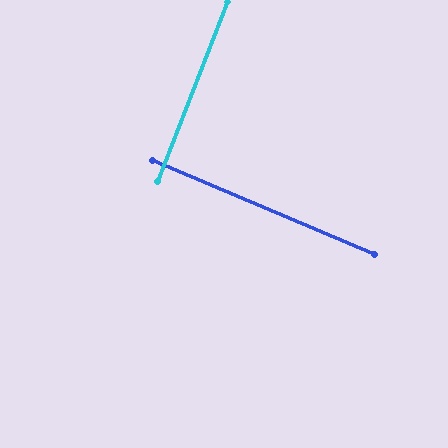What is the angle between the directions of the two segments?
Approximately 88 degrees.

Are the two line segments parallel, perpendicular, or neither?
Perpendicular — they meet at approximately 88°.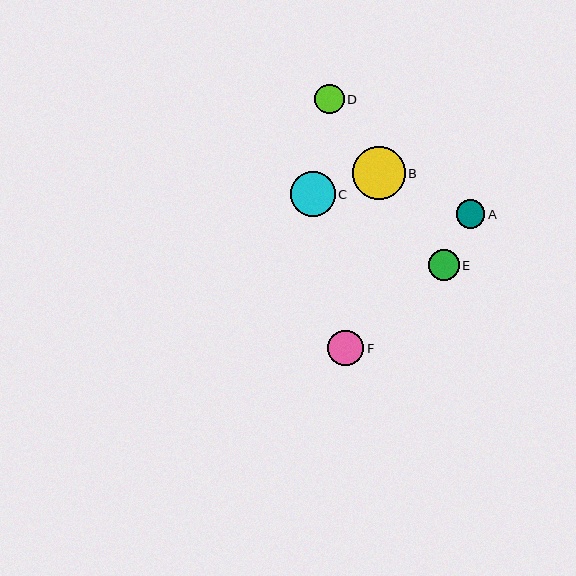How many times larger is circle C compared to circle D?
Circle C is approximately 1.5 times the size of circle D.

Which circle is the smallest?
Circle A is the smallest with a size of approximately 28 pixels.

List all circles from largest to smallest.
From largest to smallest: B, C, F, E, D, A.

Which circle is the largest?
Circle B is the largest with a size of approximately 53 pixels.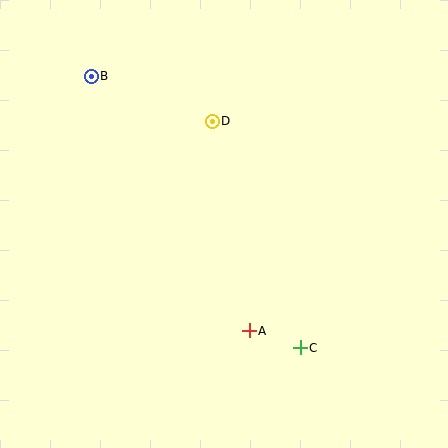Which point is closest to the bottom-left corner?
Point A is closest to the bottom-left corner.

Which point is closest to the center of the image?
Point D at (212, 121) is closest to the center.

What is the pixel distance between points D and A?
The distance between D and A is 213 pixels.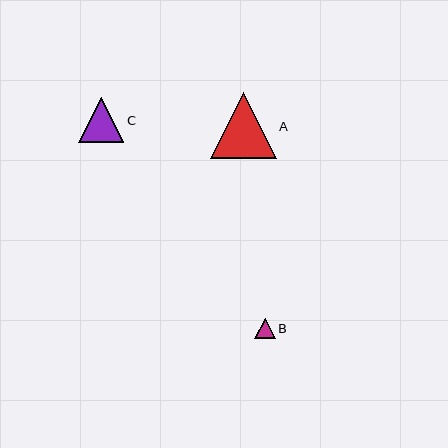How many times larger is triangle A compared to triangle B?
Triangle A is approximately 3.2 times the size of triangle B.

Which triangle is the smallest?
Triangle B is the smallest with a size of approximately 20 pixels.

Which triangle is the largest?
Triangle A is the largest with a size of approximately 66 pixels.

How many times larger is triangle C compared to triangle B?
Triangle C is approximately 2.2 times the size of triangle B.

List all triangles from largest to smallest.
From largest to smallest: A, C, B.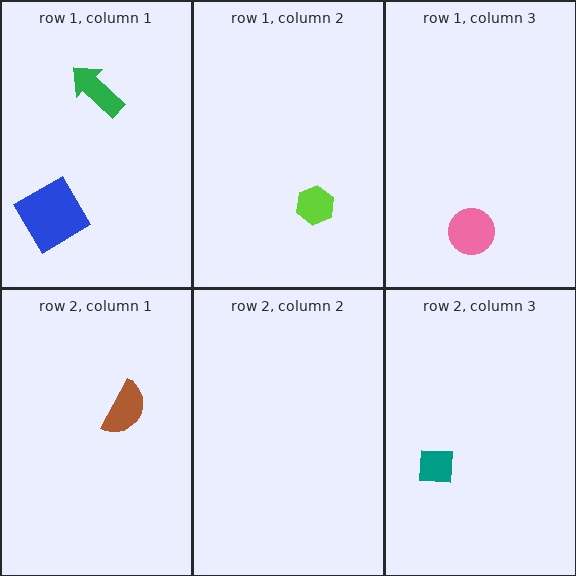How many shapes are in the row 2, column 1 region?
1.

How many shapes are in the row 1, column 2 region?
1.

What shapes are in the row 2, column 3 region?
The teal square.